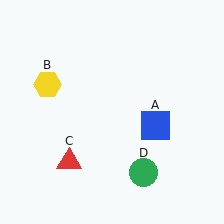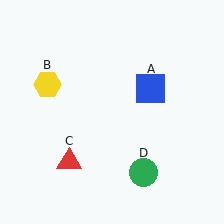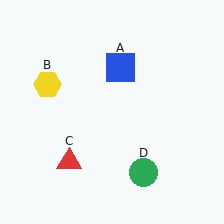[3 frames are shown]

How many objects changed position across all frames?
1 object changed position: blue square (object A).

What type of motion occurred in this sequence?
The blue square (object A) rotated counterclockwise around the center of the scene.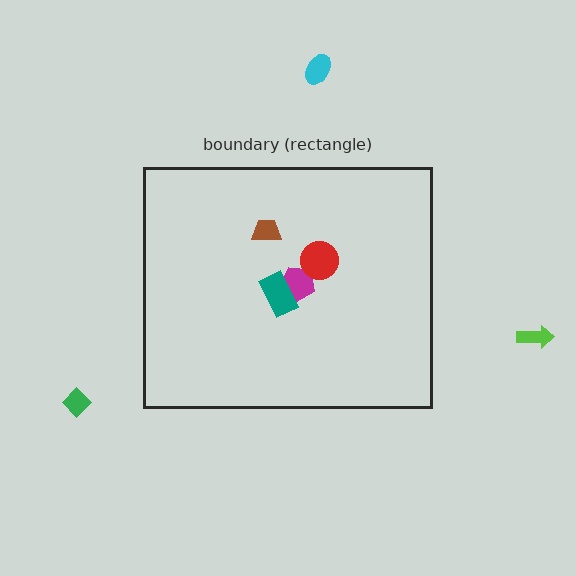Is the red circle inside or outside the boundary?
Inside.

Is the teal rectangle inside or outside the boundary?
Inside.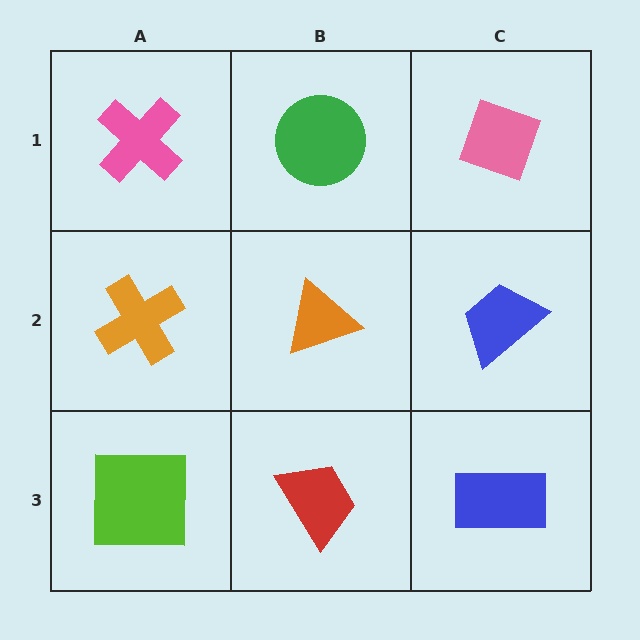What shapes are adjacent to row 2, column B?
A green circle (row 1, column B), a red trapezoid (row 3, column B), an orange cross (row 2, column A), a blue trapezoid (row 2, column C).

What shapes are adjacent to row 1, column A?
An orange cross (row 2, column A), a green circle (row 1, column B).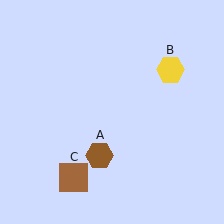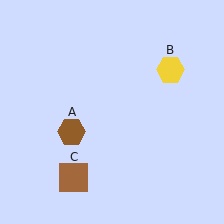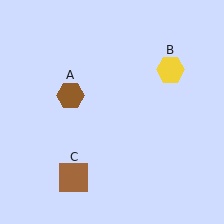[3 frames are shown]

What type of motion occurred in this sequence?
The brown hexagon (object A) rotated clockwise around the center of the scene.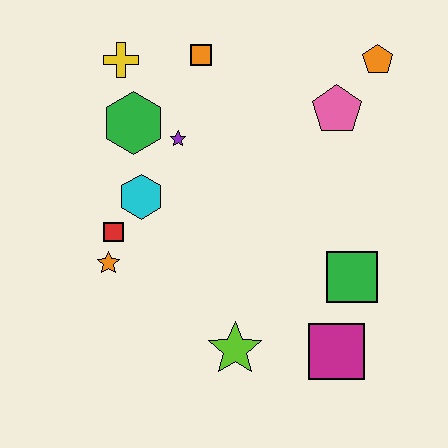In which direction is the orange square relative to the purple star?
The orange square is above the purple star.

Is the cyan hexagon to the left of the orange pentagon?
Yes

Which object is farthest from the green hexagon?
The magenta square is farthest from the green hexagon.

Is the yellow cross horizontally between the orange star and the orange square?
Yes